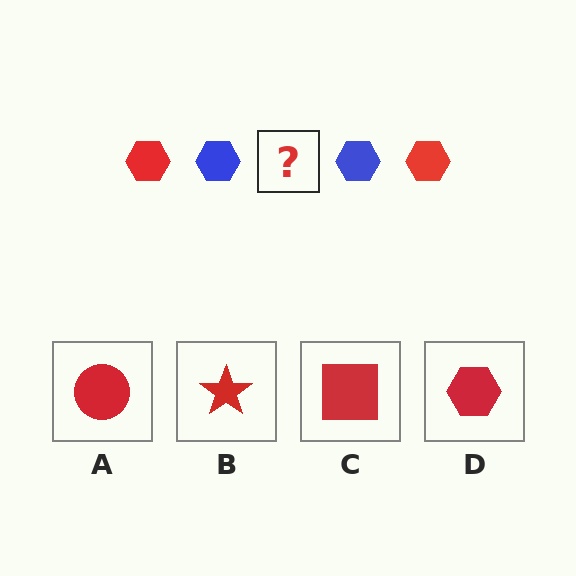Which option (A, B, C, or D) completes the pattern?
D.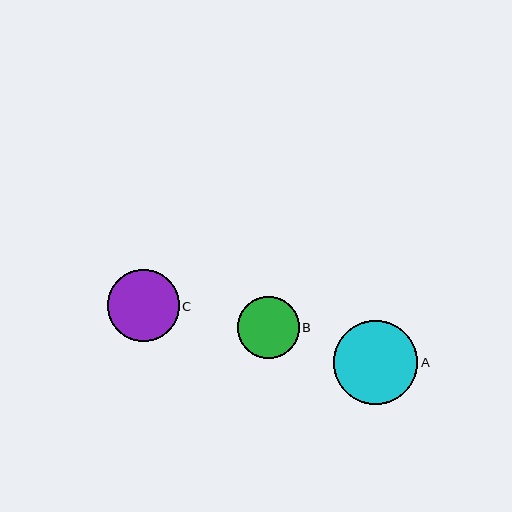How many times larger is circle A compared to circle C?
Circle A is approximately 1.2 times the size of circle C.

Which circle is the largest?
Circle A is the largest with a size of approximately 84 pixels.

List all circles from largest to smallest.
From largest to smallest: A, C, B.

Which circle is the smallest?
Circle B is the smallest with a size of approximately 62 pixels.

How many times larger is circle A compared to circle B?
Circle A is approximately 1.4 times the size of circle B.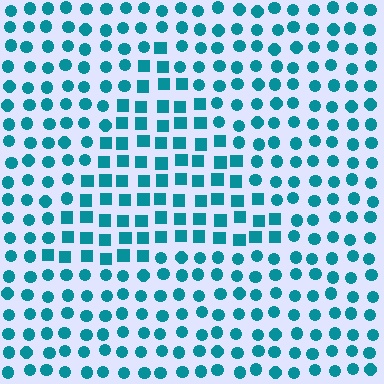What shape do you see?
I see a triangle.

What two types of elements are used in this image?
The image uses squares inside the triangle region and circles outside it.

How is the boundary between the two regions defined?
The boundary is defined by a change in element shape: squares inside vs. circles outside. All elements share the same color and spacing.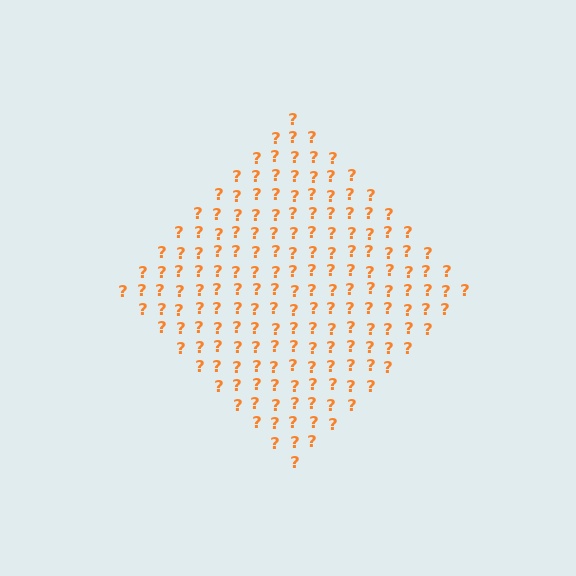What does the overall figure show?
The overall figure shows a diamond.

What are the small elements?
The small elements are question marks.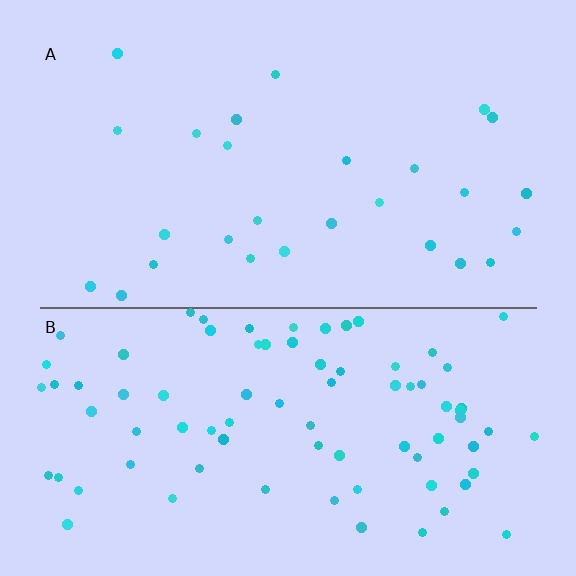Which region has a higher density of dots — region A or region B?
B (the bottom).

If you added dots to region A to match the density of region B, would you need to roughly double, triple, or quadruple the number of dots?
Approximately triple.